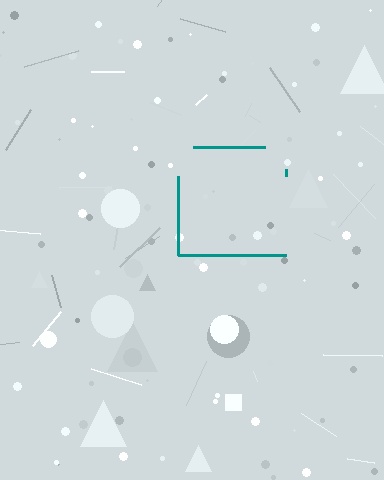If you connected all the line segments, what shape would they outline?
They would outline a square.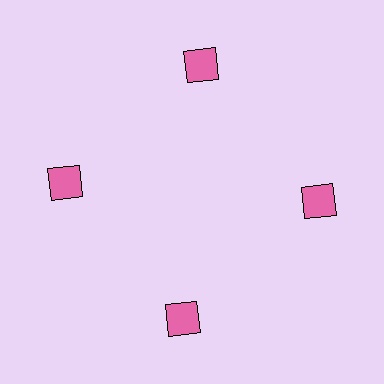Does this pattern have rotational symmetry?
Yes, this pattern has 4-fold rotational symmetry. It looks the same after rotating 90 degrees around the center.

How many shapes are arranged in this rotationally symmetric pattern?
There are 4 shapes, arranged in 4 groups of 1.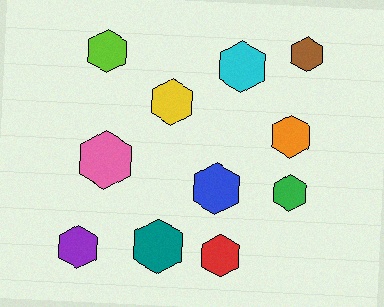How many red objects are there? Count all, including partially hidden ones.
There is 1 red object.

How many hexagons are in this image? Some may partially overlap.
There are 11 hexagons.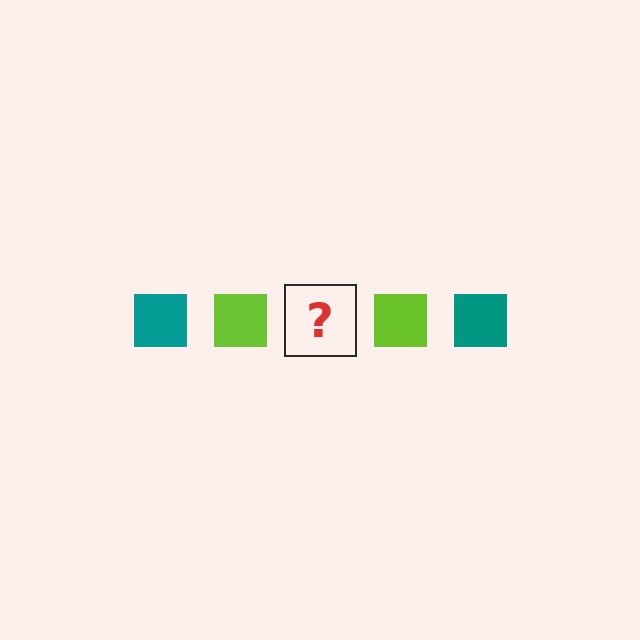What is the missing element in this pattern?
The missing element is a teal square.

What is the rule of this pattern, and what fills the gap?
The rule is that the pattern cycles through teal, lime squares. The gap should be filled with a teal square.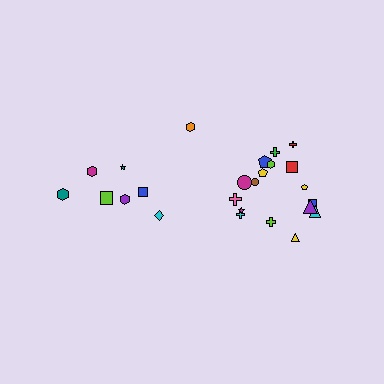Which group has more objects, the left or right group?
The right group.